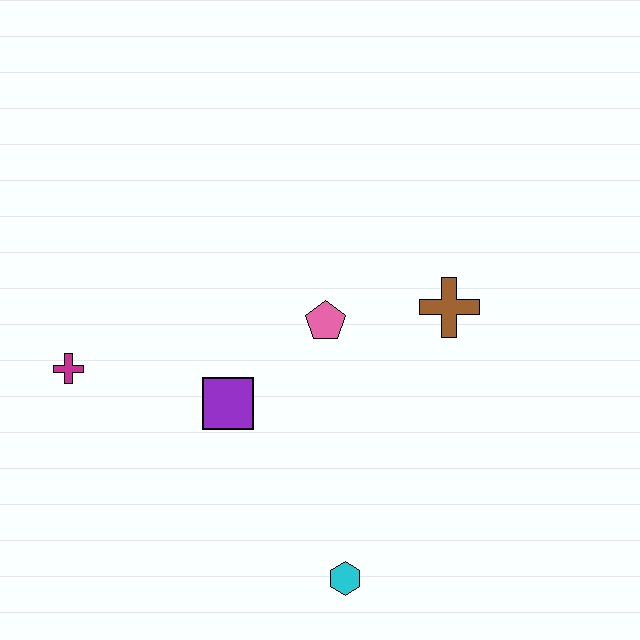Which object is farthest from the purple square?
The brown cross is farthest from the purple square.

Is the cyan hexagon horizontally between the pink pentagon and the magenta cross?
No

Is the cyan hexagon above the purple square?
No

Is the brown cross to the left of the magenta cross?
No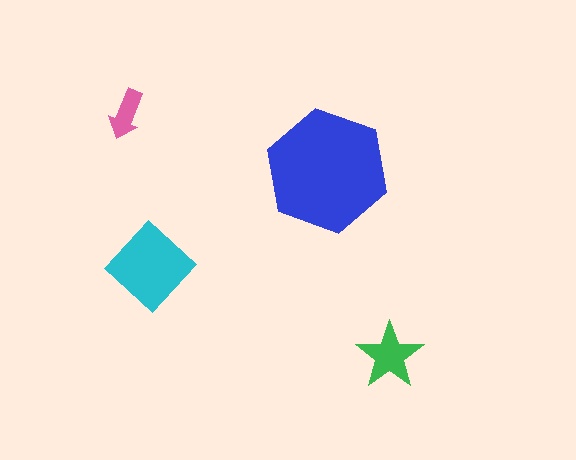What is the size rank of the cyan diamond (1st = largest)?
2nd.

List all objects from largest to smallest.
The blue hexagon, the cyan diamond, the green star, the pink arrow.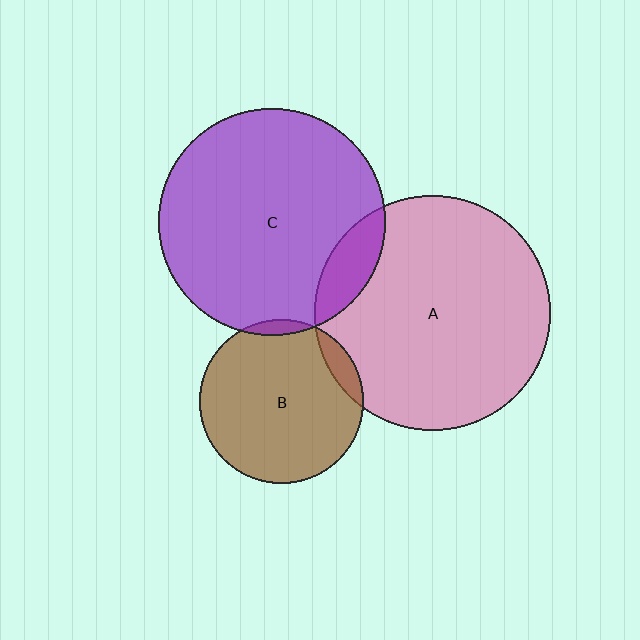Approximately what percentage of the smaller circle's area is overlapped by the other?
Approximately 5%.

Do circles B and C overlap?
Yes.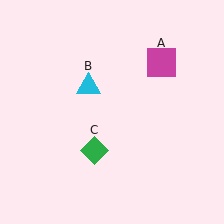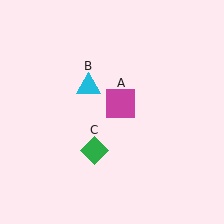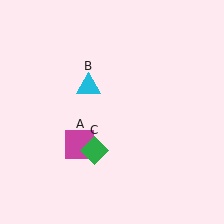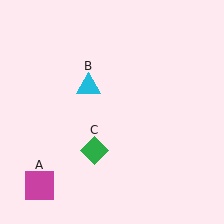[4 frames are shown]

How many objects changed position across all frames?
1 object changed position: magenta square (object A).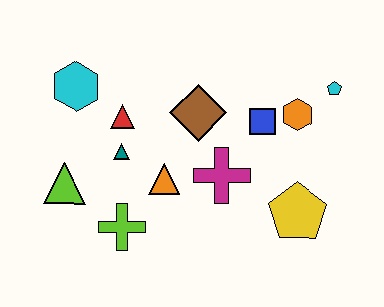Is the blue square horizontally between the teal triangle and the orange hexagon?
Yes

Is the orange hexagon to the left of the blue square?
No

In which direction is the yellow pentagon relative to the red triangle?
The yellow pentagon is to the right of the red triangle.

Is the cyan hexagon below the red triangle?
No